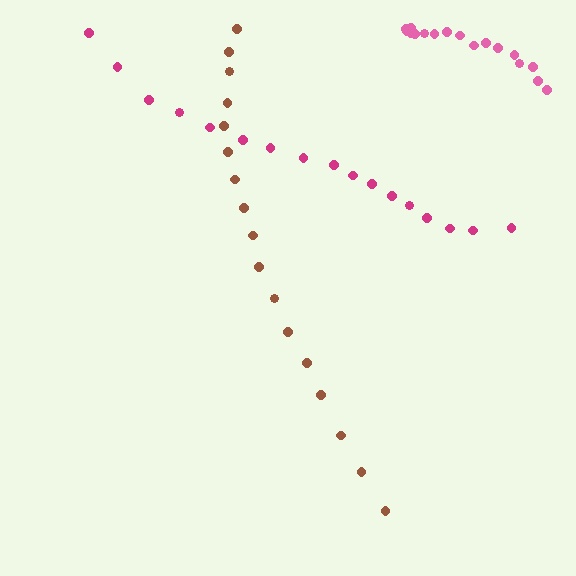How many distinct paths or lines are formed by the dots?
There are 3 distinct paths.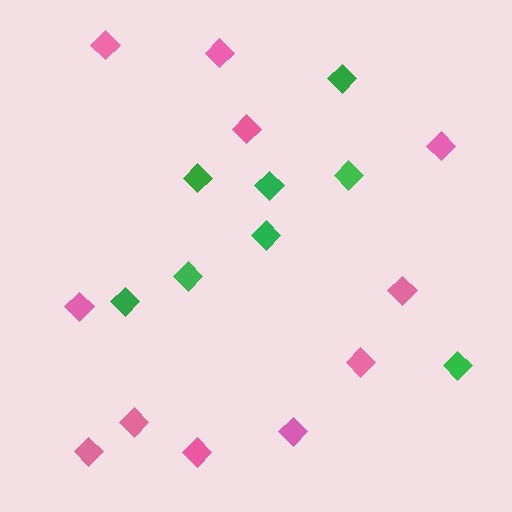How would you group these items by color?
There are 2 groups: one group of pink diamonds (11) and one group of green diamonds (8).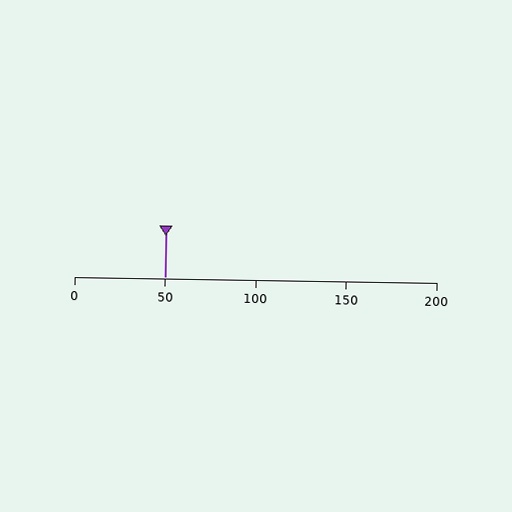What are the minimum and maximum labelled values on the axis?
The axis runs from 0 to 200.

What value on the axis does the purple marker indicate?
The marker indicates approximately 50.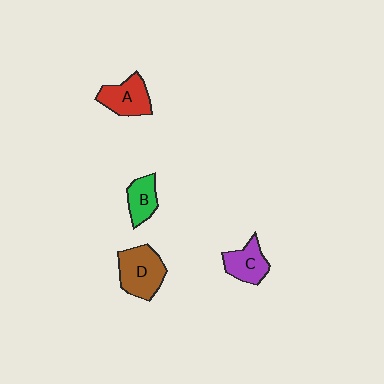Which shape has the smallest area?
Shape B (green).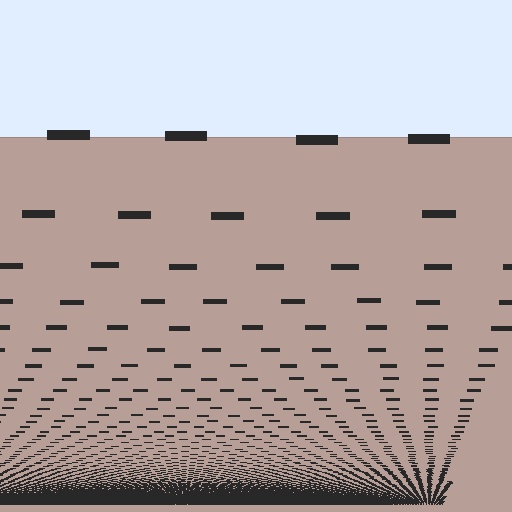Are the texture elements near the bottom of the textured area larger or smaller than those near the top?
Smaller. The gradient is inverted — elements near the bottom are smaller and denser.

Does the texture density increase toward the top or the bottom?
Density increases toward the bottom.